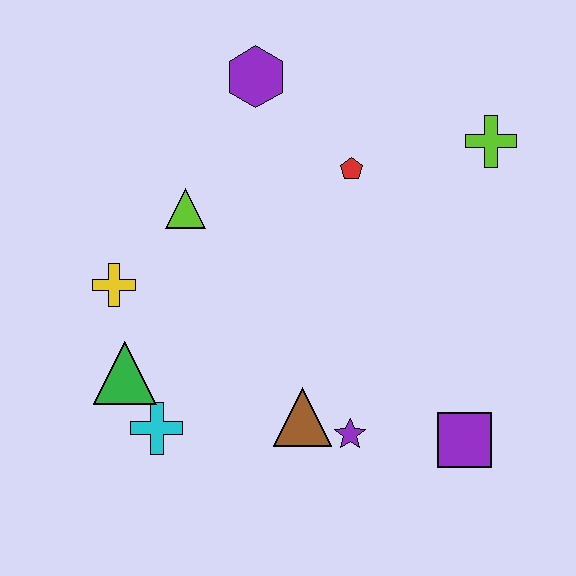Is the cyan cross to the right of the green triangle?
Yes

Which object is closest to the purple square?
The purple star is closest to the purple square.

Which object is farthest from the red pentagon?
The cyan cross is farthest from the red pentagon.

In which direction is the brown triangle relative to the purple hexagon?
The brown triangle is below the purple hexagon.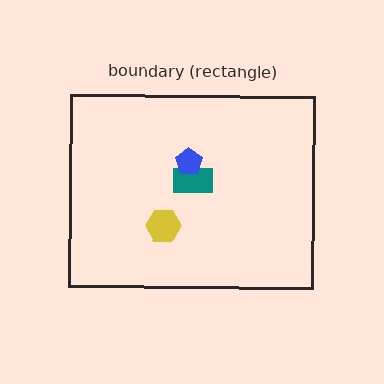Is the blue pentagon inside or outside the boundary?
Inside.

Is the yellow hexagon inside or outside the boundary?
Inside.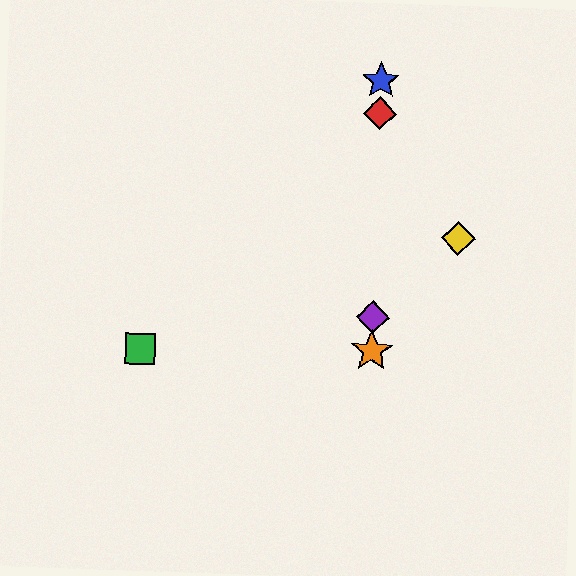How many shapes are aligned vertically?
4 shapes (the red diamond, the blue star, the purple diamond, the orange star) are aligned vertically.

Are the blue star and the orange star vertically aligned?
Yes, both are at x≈381.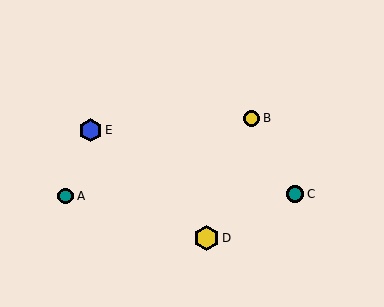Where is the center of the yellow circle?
The center of the yellow circle is at (252, 118).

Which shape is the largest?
The yellow hexagon (labeled D) is the largest.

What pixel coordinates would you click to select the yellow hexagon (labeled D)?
Click at (206, 238) to select the yellow hexagon D.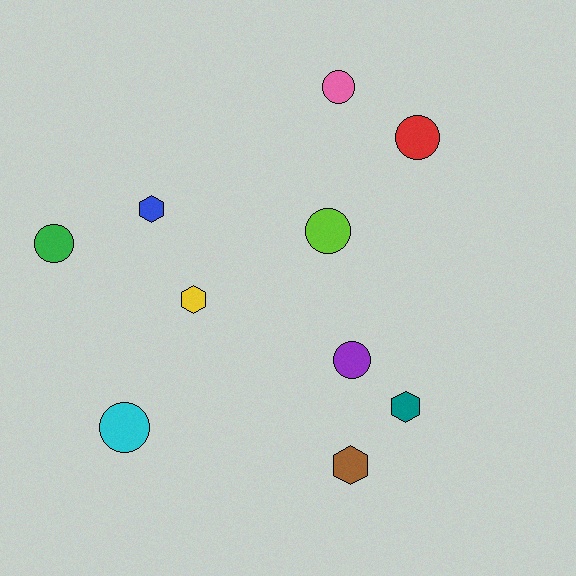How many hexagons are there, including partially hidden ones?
There are 4 hexagons.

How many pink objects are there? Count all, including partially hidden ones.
There is 1 pink object.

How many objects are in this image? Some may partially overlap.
There are 10 objects.